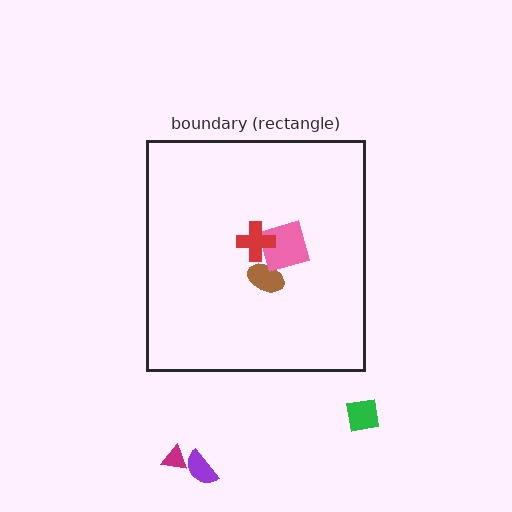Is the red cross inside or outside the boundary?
Inside.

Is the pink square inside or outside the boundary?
Inside.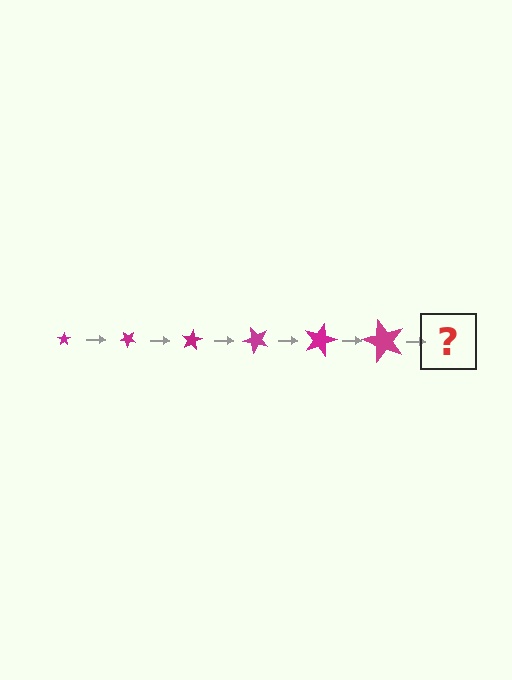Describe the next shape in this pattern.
It should be a star, larger than the previous one and rotated 240 degrees from the start.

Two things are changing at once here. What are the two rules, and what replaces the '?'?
The two rules are that the star grows larger each step and it rotates 40 degrees each step. The '?' should be a star, larger than the previous one and rotated 240 degrees from the start.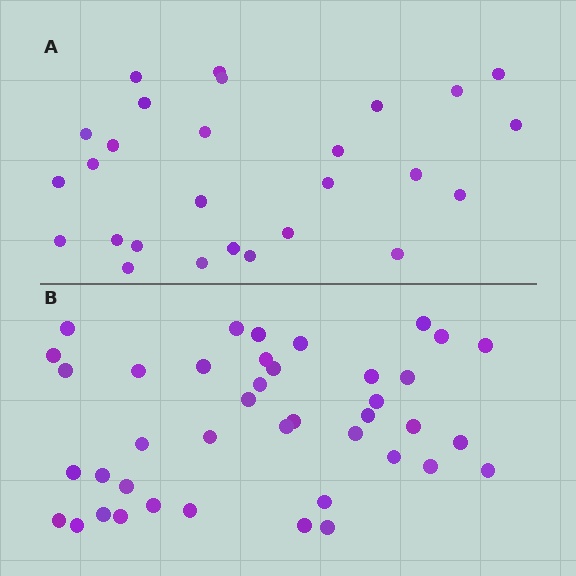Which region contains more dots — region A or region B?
Region B (the bottom region) has more dots.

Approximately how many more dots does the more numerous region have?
Region B has approximately 15 more dots than region A.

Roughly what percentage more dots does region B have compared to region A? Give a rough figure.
About 50% more.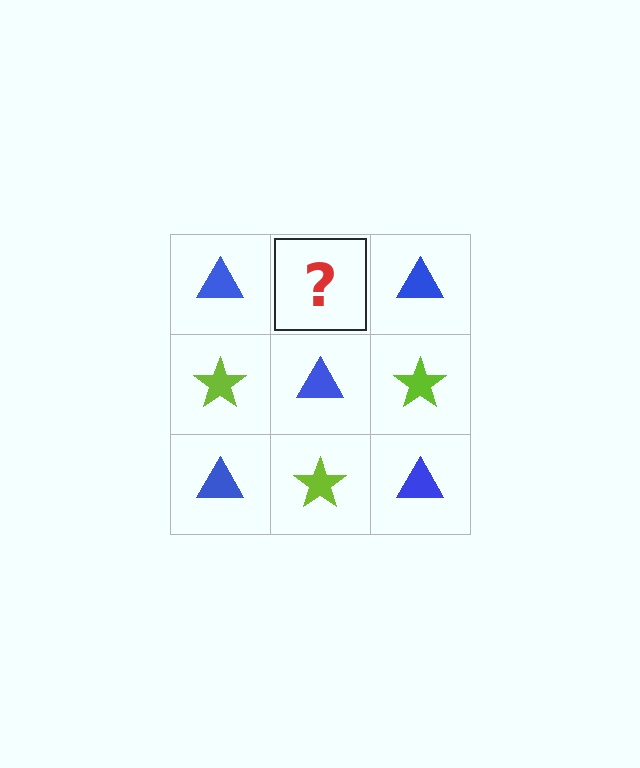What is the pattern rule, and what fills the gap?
The rule is that it alternates blue triangle and lime star in a checkerboard pattern. The gap should be filled with a lime star.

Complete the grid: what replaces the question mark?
The question mark should be replaced with a lime star.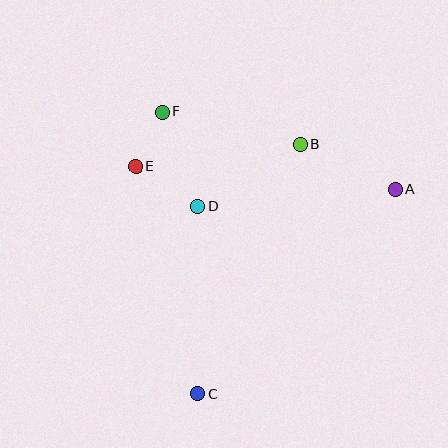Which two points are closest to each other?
Points E and F are closest to each other.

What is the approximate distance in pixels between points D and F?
The distance between D and F is approximately 101 pixels.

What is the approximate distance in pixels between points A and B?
The distance between A and B is approximately 105 pixels.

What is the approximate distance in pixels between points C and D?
The distance between C and D is approximately 187 pixels.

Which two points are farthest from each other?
Points A and C are farthest from each other.